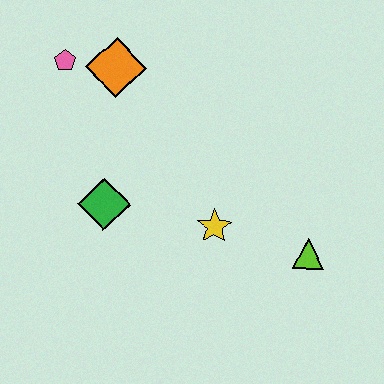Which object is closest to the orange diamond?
The pink pentagon is closest to the orange diamond.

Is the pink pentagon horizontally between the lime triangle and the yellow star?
No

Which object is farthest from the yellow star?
The pink pentagon is farthest from the yellow star.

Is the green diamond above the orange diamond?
No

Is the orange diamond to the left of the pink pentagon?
No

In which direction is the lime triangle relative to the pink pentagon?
The lime triangle is to the right of the pink pentagon.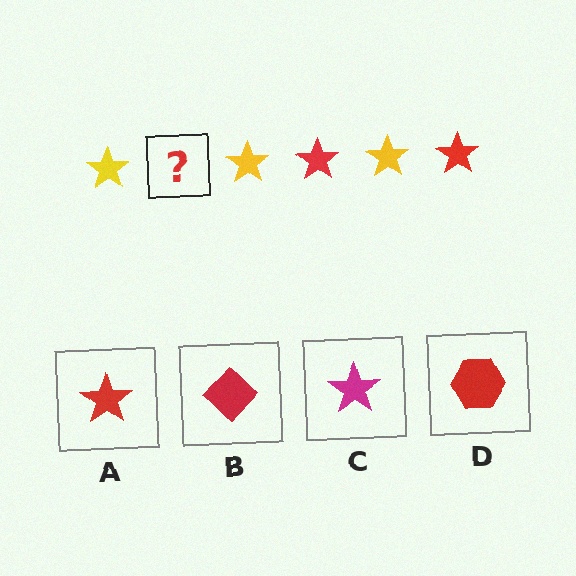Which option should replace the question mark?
Option A.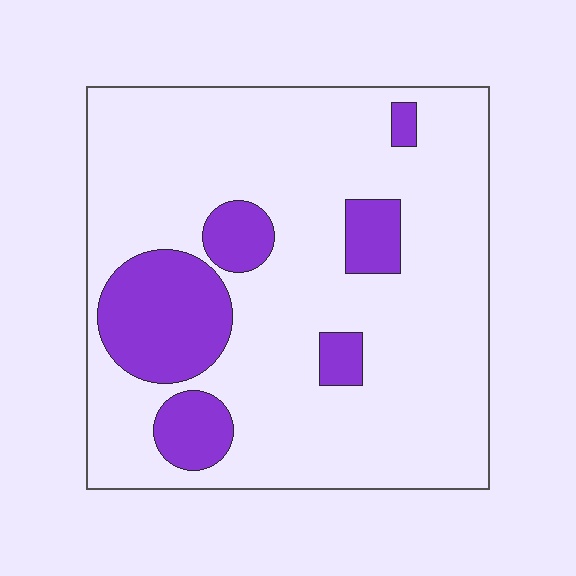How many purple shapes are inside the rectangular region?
6.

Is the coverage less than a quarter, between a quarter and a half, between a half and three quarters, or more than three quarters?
Less than a quarter.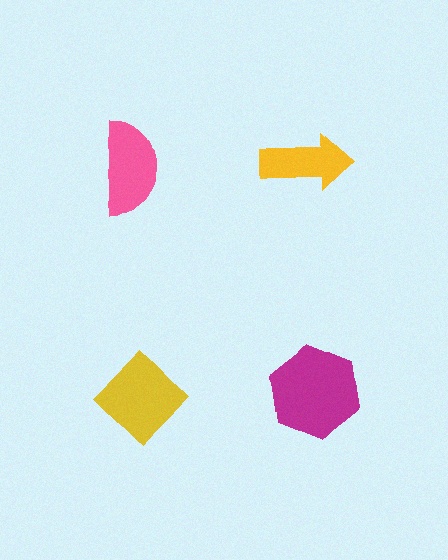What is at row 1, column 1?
A pink semicircle.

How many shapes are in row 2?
2 shapes.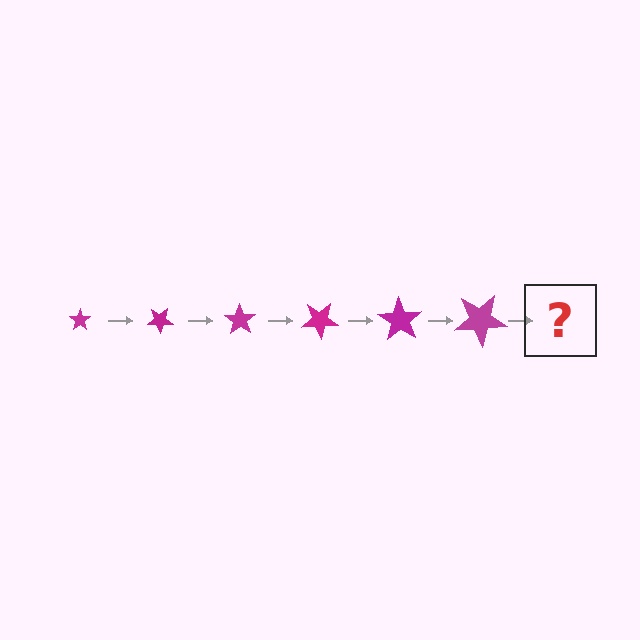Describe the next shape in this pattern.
It should be a star, larger than the previous one and rotated 210 degrees from the start.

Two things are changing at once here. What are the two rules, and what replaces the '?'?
The two rules are that the star grows larger each step and it rotates 35 degrees each step. The '?' should be a star, larger than the previous one and rotated 210 degrees from the start.